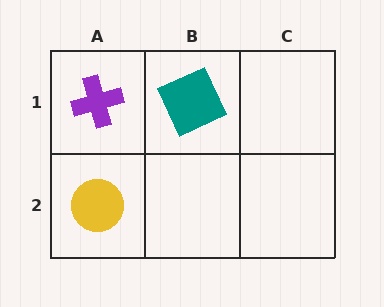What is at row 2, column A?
A yellow circle.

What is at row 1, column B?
A teal square.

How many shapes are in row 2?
1 shape.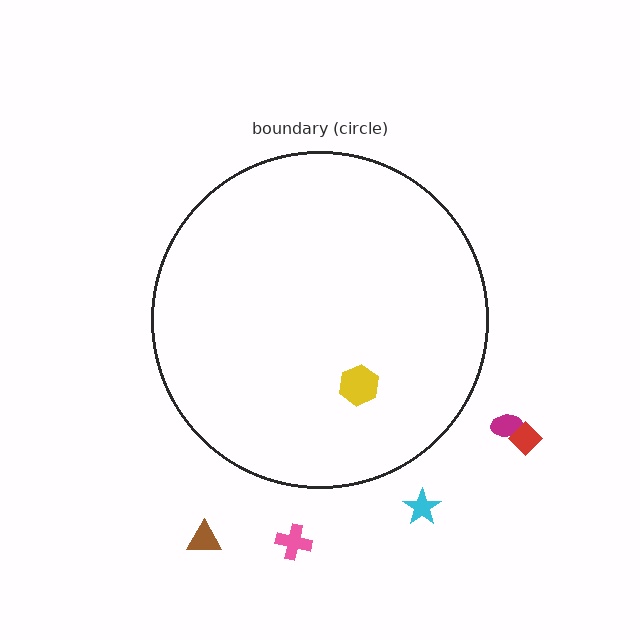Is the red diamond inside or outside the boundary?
Outside.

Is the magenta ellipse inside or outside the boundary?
Outside.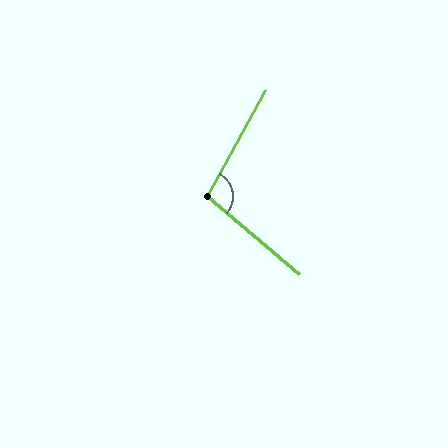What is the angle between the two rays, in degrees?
Approximately 102 degrees.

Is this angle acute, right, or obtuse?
It is obtuse.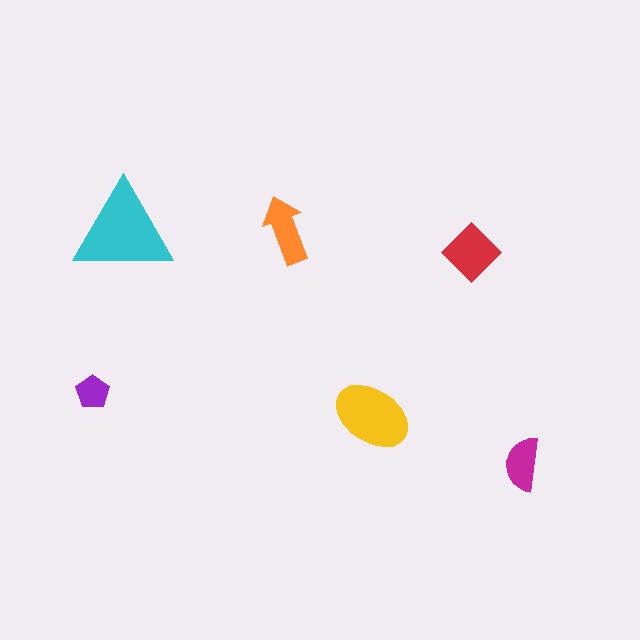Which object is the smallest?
The purple pentagon.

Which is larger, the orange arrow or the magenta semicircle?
The orange arrow.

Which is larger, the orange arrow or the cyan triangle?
The cyan triangle.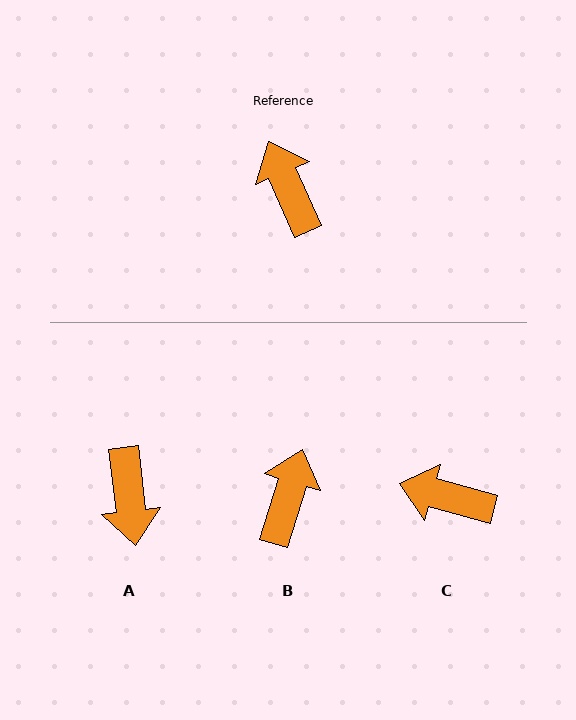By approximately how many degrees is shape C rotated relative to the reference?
Approximately 51 degrees counter-clockwise.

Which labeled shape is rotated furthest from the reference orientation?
A, about 163 degrees away.